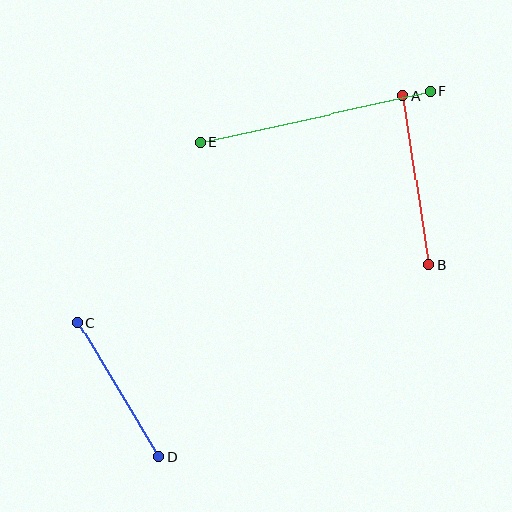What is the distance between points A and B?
The distance is approximately 171 pixels.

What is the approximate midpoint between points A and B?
The midpoint is at approximately (416, 180) pixels.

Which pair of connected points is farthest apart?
Points E and F are farthest apart.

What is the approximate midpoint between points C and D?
The midpoint is at approximately (119, 390) pixels.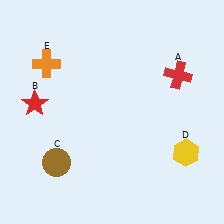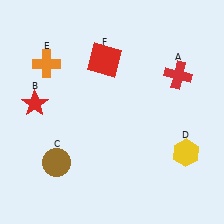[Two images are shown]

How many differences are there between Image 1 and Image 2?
There is 1 difference between the two images.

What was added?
A red square (F) was added in Image 2.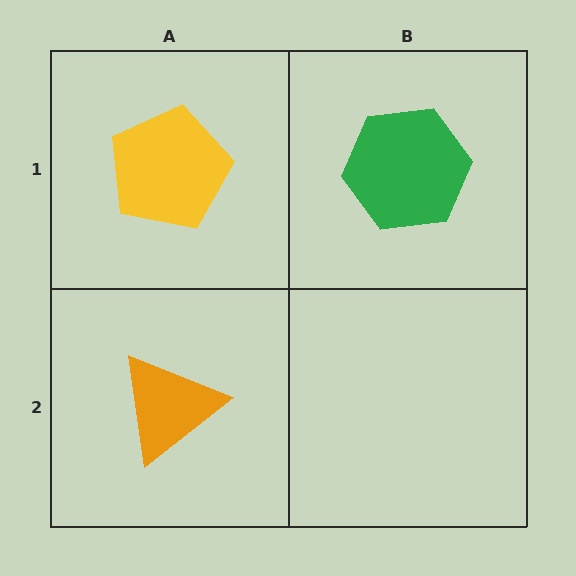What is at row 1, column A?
A yellow pentagon.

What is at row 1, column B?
A green hexagon.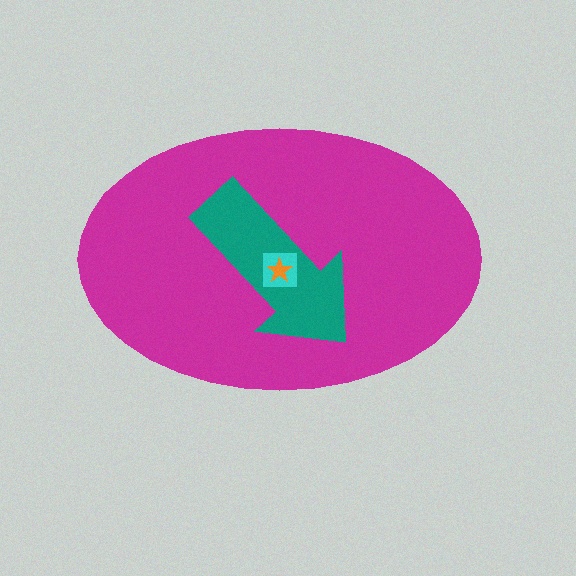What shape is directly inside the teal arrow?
The cyan square.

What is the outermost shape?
The magenta ellipse.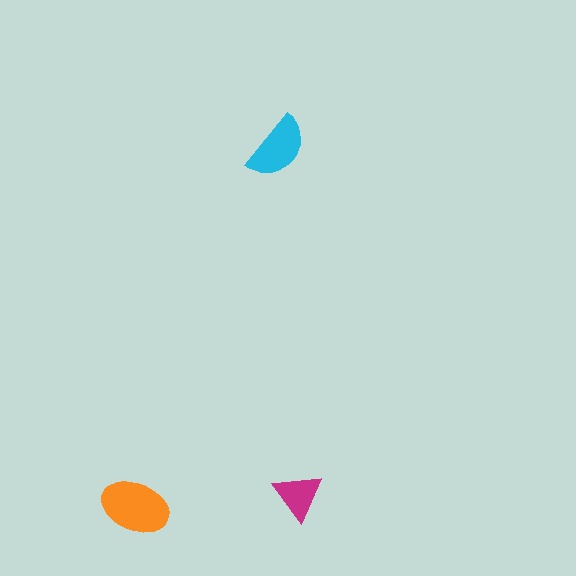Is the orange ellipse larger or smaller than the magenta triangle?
Larger.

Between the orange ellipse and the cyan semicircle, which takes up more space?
The orange ellipse.